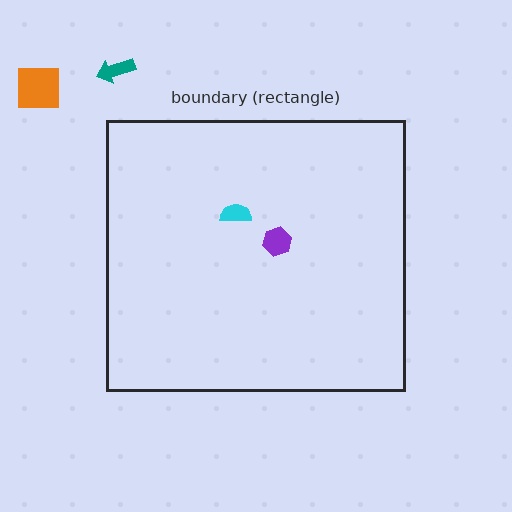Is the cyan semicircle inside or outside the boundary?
Inside.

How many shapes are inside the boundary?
2 inside, 2 outside.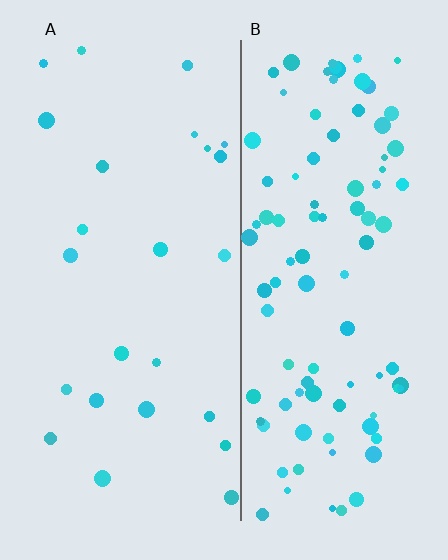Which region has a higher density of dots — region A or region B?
B (the right).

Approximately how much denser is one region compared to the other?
Approximately 4.0× — region B over region A.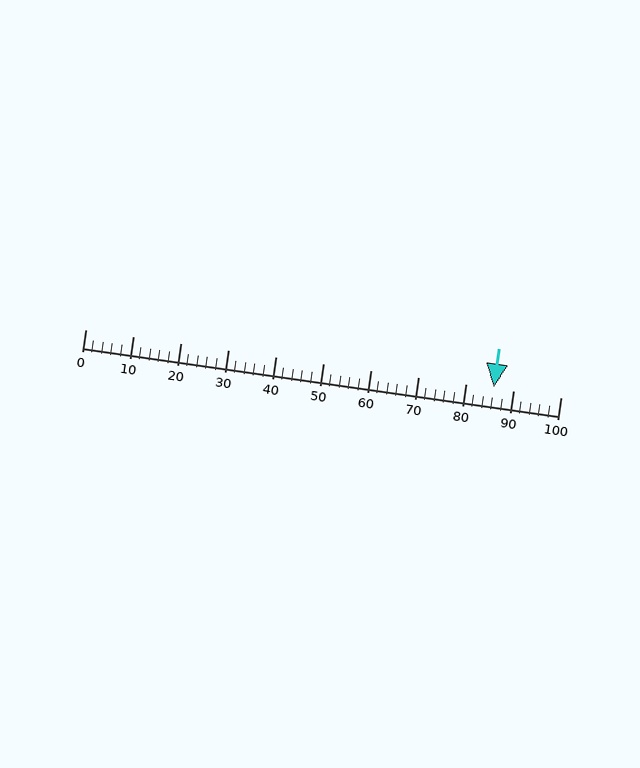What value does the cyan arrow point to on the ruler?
The cyan arrow points to approximately 86.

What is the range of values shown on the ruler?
The ruler shows values from 0 to 100.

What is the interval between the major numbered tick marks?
The major tick marks are spaced 10 units apart.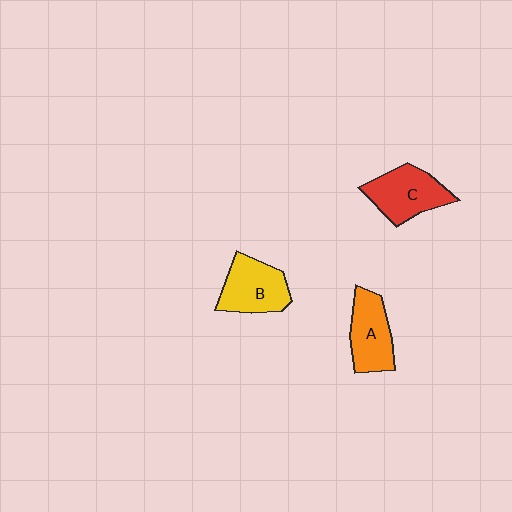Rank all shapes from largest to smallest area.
From largest to smallest: C (red), B (yellow), A (orange).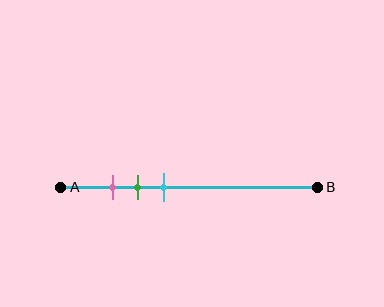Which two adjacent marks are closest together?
The pink and green marks are the closest adjacent pair.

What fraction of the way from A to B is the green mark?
The green mark is approximately 30% (0.3) of the way from A to B.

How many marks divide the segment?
There are 3 marks dividing the segment.